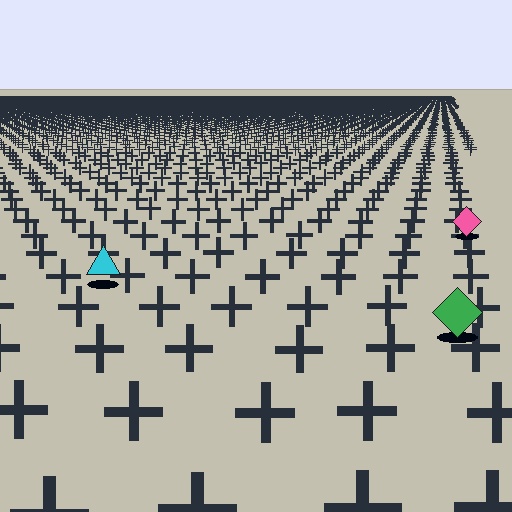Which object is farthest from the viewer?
The pink diamond is farthest from the viewer. It appears smaller and the ground texture around it is denser.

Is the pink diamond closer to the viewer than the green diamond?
No. The green diamond is closer — you can tell from the texture gradient: the ground texture is coarser near it.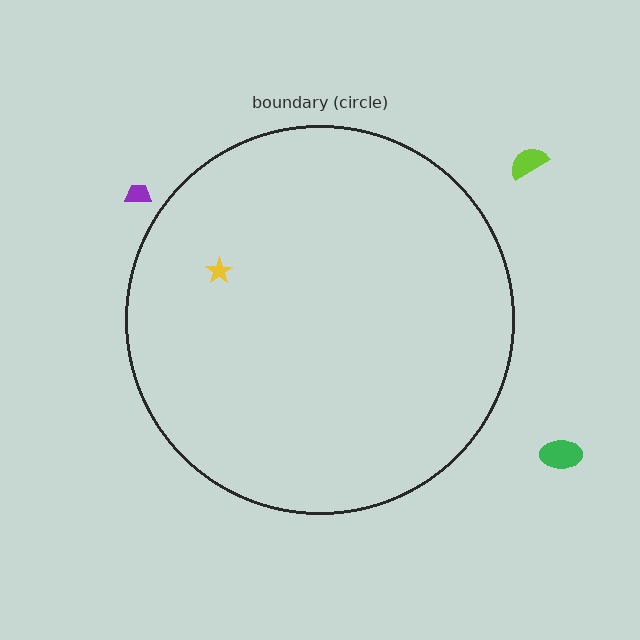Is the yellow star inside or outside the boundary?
Inside.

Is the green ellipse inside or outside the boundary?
Outside.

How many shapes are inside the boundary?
1 inside, 3 outside.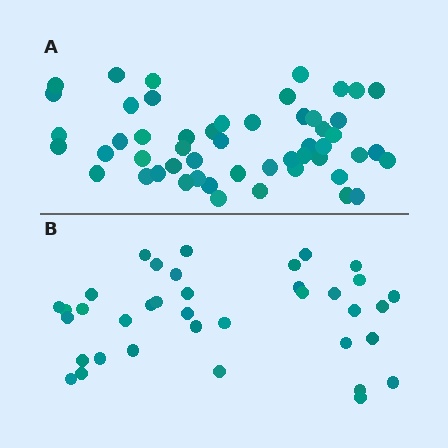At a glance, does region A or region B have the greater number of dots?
Region A (the top region) has more dots.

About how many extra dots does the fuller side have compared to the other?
Region A has approximately 15 more dots than region B.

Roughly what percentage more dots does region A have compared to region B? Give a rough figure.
About 40% more.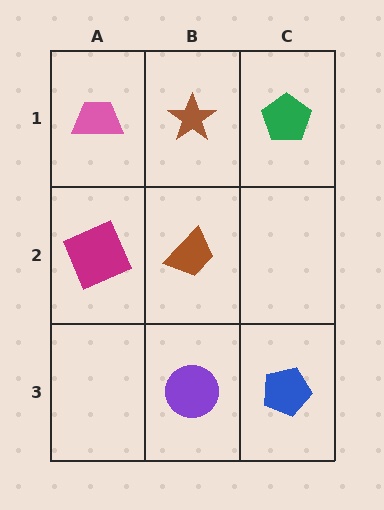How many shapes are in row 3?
2 shapes.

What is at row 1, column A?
A pink trapezoid.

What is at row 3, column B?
A purple circle.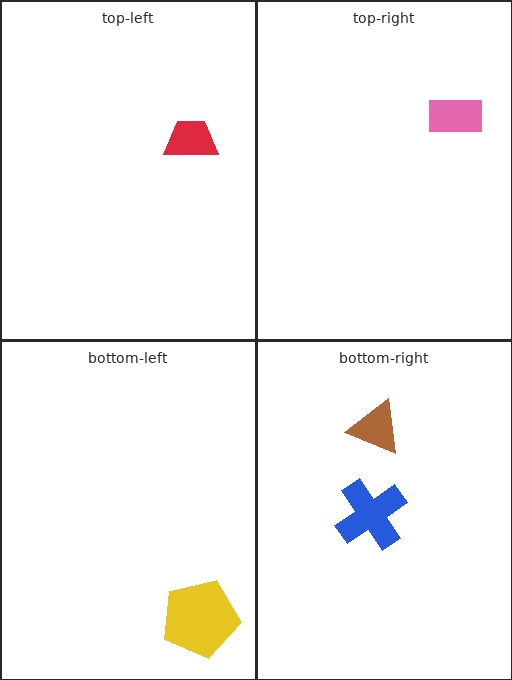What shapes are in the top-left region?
The red trapezoid.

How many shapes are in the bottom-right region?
2.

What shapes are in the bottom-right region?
The brown triangle, the blue cross.